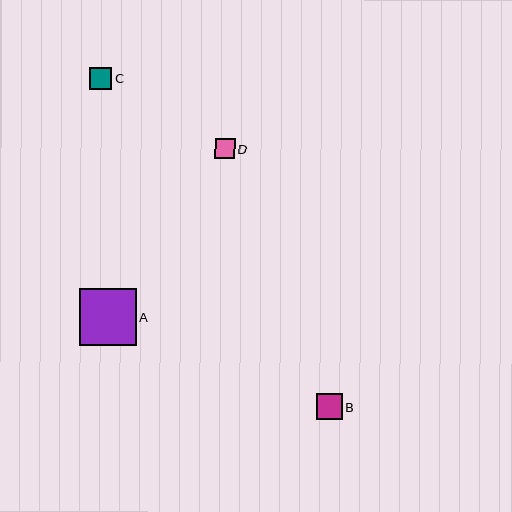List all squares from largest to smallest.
From largest to smallest: A, B, C, D.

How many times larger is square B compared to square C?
Square B is approximately 1.2 times the size of square C.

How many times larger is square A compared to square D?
Square A is approximately 2.8 times the size of square D.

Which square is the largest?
Square A is the largest with a size of approximately 57 pixels.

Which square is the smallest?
Square D is the smallest with a size of approximately 20 pixels.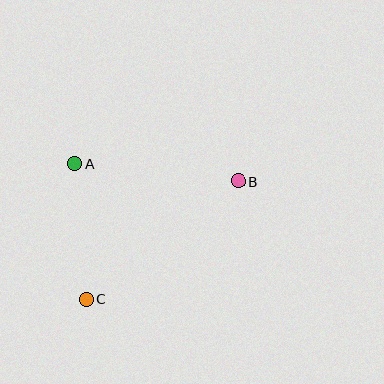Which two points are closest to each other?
Points A and C are closest to each other.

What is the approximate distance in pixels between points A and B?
The distance between A and B is approximately 164 pixels.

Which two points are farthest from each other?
Points B and C are farthest from each other.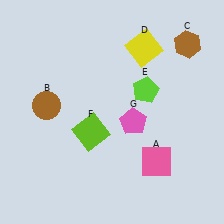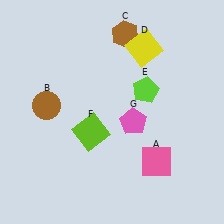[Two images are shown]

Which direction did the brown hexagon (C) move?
The brown hexagon (C) moved left.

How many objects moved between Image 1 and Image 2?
1 object moved between the two images.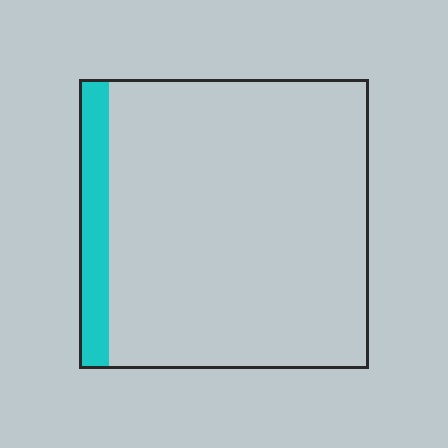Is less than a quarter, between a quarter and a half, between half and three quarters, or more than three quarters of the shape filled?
Less than a quarter.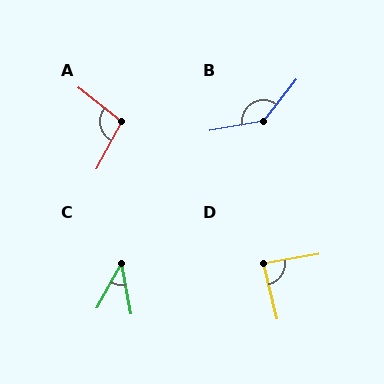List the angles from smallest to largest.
C (40°), D (86°), A (100°), B (138°).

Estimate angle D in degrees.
Approximately 86 degrees.